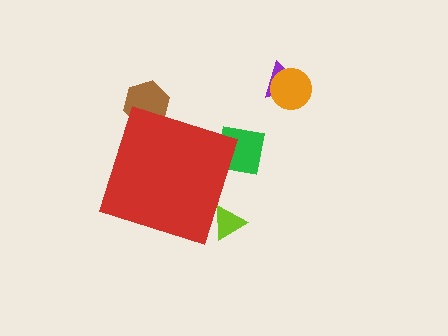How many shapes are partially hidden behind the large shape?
3 shapes are partially hidden.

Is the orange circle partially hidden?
No, the orange circle is fully visible.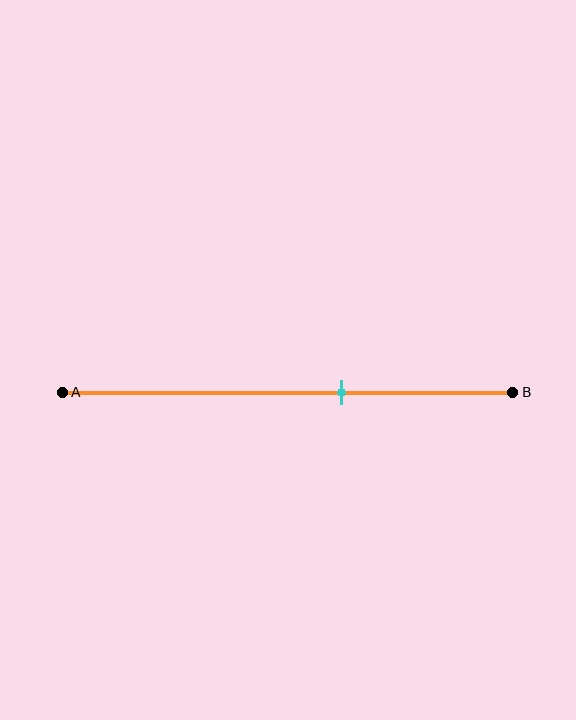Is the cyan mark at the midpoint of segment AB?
No, the mark is at about 60% from A, not at the 50% midpoint.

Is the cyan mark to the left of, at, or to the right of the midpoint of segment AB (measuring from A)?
The cyan mark is to the right of the midpoint of segment AB.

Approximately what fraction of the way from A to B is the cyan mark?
The cyan mark is approximately 60% of the way from A to B.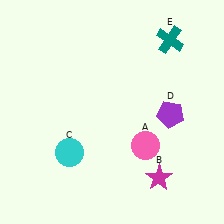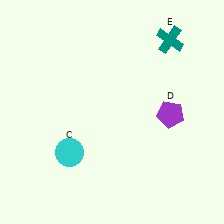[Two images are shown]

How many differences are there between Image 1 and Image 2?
There are 2 differences between the two images.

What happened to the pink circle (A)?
The pink circle (A) was removed in Image 2. It was in the bottom-right area of Image 1.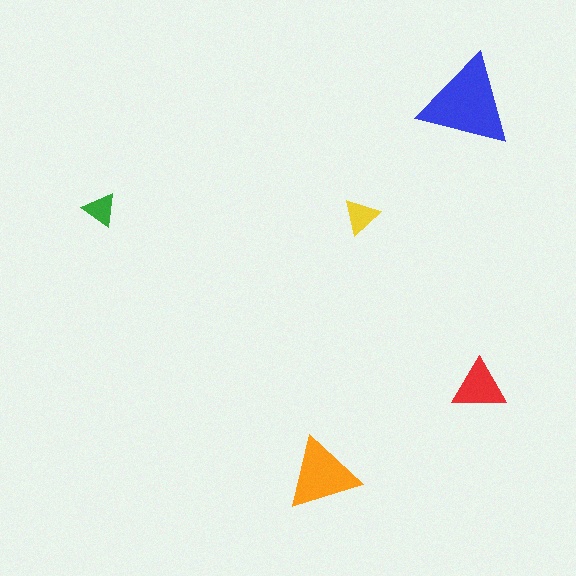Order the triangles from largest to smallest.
the blue one, the orange one, the red one, the yellow one, the green one.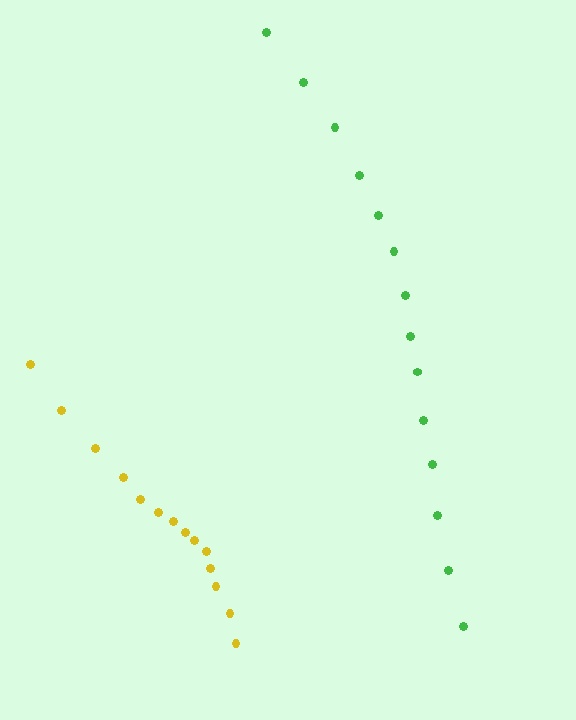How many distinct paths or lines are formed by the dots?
There are 2 distinct paths.